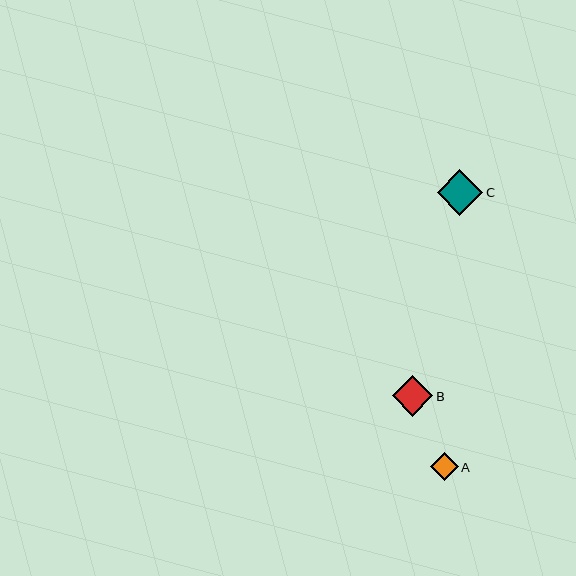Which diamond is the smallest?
Diamond A is the smallest with a size of approximately 28 pixels.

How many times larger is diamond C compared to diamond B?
Diamond C is approximately 1.1 times the size of diamond B.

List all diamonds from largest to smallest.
From largest to smallest: C, B, A.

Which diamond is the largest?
Diamond C is the largest with a size of approximately 46 pixels.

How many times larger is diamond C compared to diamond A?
Diamond C is approximately 1.6 times the size of diamond A.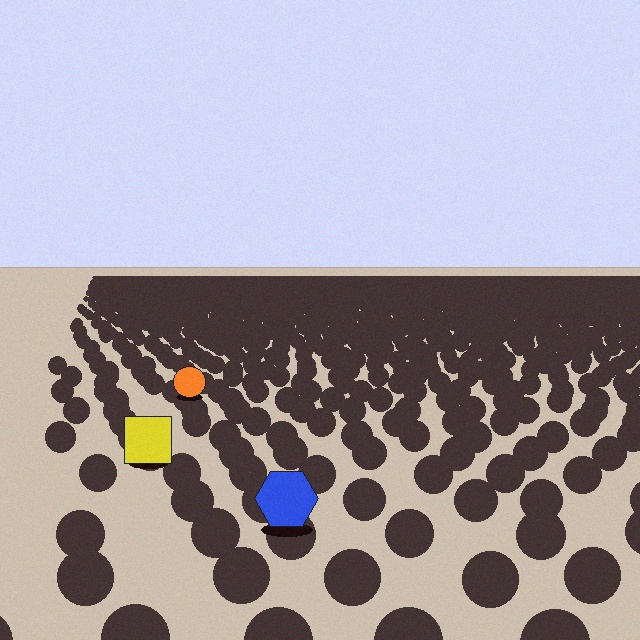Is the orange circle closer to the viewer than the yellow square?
No. The yellow square is closer — you can tell from the texture gradient: the ground texture is coarser near it.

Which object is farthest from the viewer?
The orange circle is farthest from the viewer. It appears smaller and the ground texture around it is denser.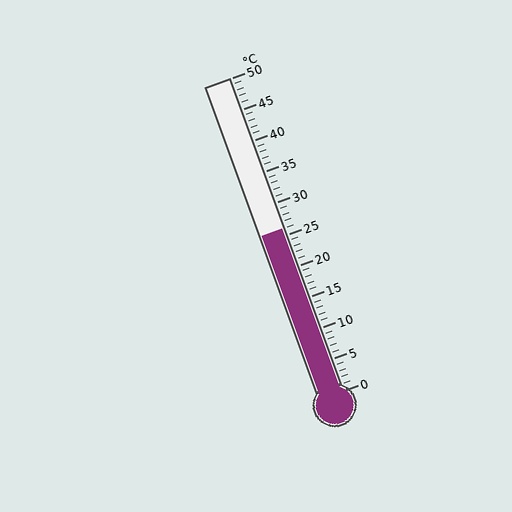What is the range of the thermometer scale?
The thermometer scale ranges from 0°C to 50°C.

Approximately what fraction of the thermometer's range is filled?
The thermometer is filled to approximately 50% of its range.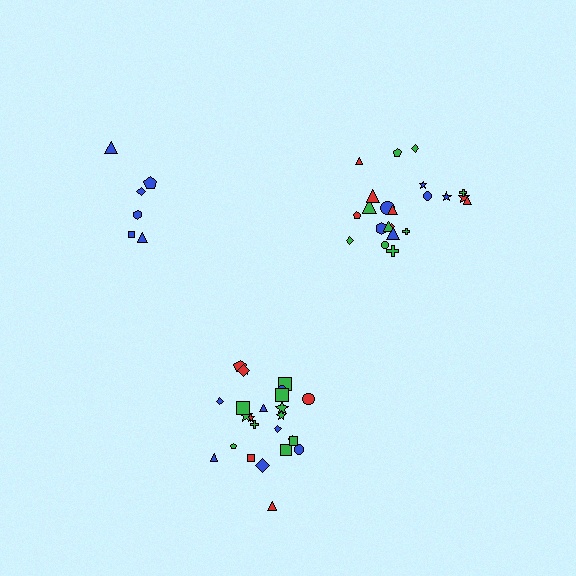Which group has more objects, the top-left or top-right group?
The top-right group.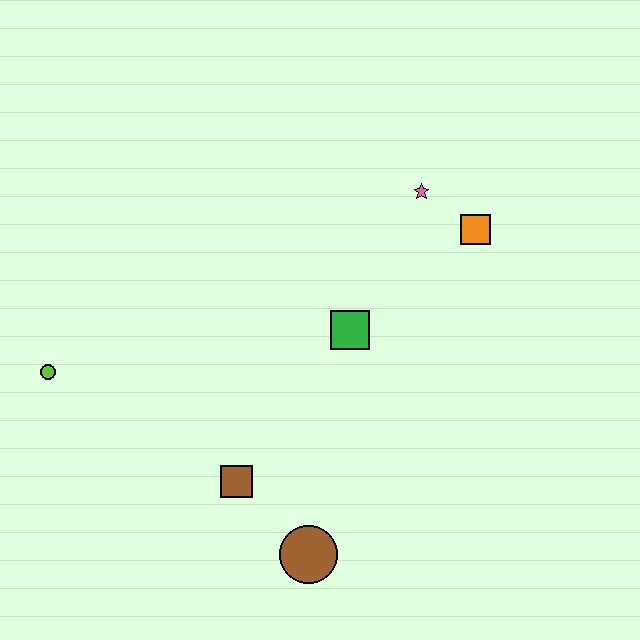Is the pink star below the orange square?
No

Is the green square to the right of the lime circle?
Yes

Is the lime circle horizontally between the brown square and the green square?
No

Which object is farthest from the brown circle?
The pink star is farthest from the brown circle.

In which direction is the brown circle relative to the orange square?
The brown circle is below the orange square.